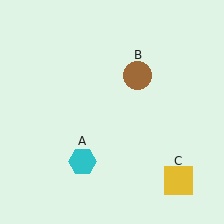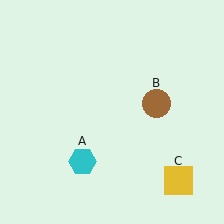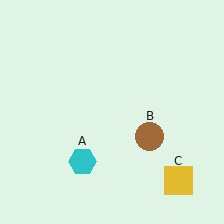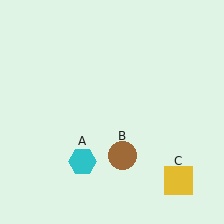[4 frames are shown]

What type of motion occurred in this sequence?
The brown circle (object B) rotated clockwise around the center of the scene.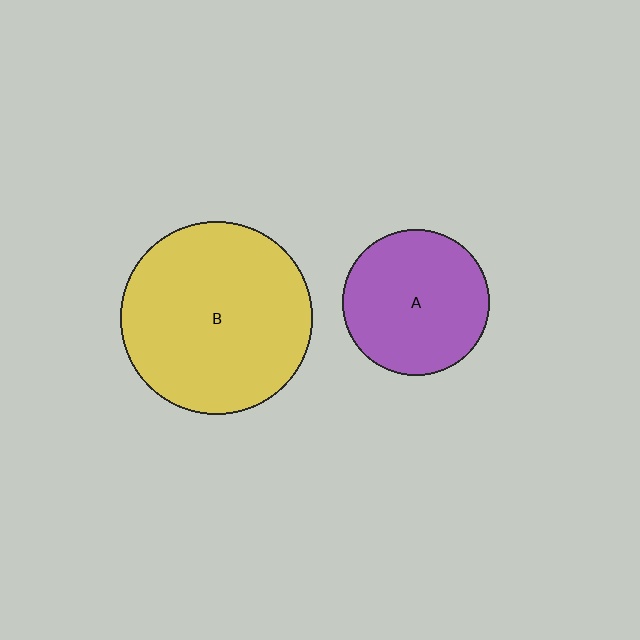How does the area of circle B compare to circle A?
Approximately 1.7 times.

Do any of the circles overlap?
No, none of the circles overlap.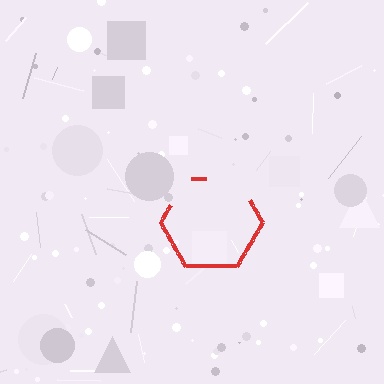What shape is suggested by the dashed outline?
The dashed outline suggests a hexagon.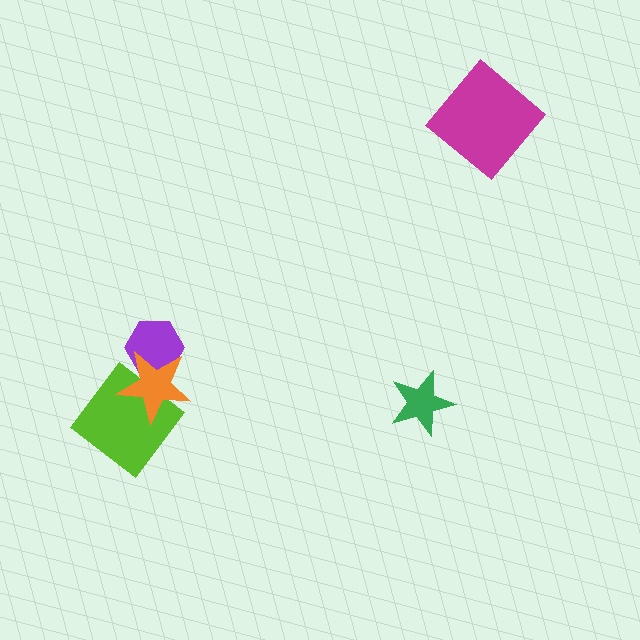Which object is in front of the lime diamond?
The orange star is in front of the lime diamond.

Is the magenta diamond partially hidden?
No, no other shape covers it.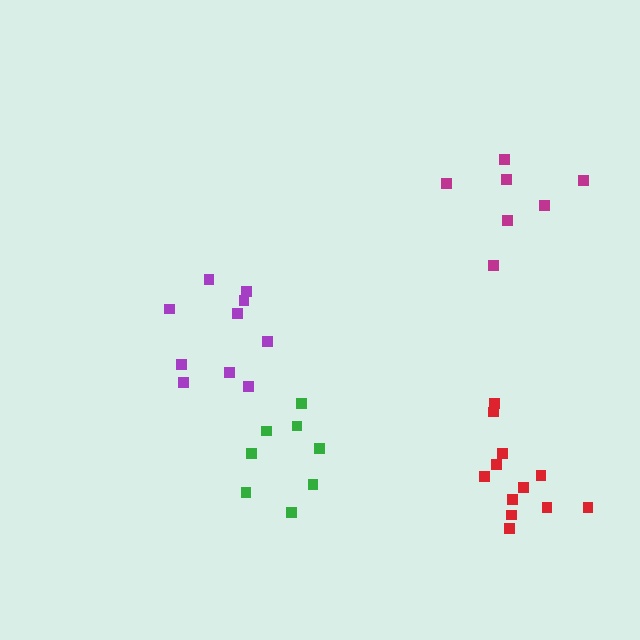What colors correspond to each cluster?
The clusters are colored: purple, green, magenta, red.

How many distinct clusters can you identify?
There are 4 distinct clusters.